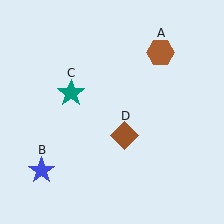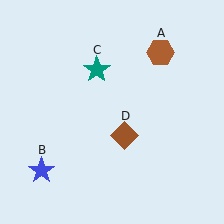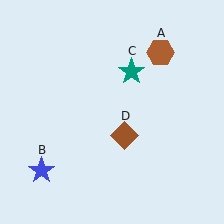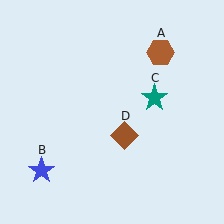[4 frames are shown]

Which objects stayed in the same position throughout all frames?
Brown hexagon (object A) and blue star (object B) and brown diamond (object D) remained stationary.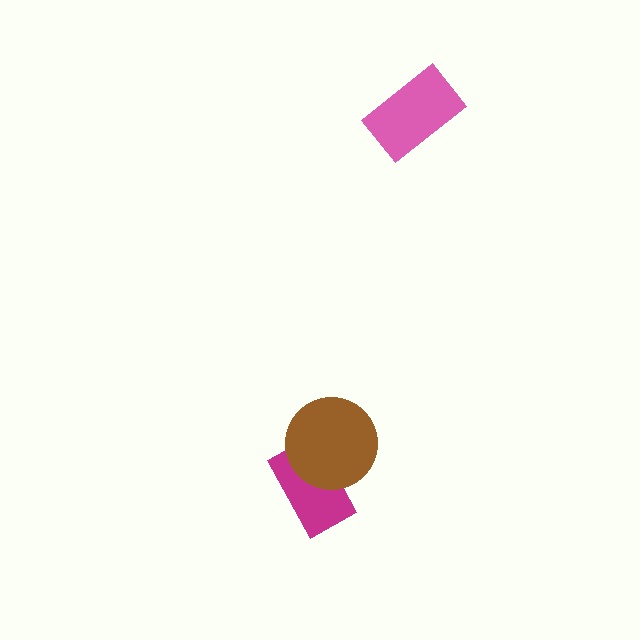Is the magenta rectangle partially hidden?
Yes, it is partially covered by another shape.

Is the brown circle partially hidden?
No, no other shape covers it.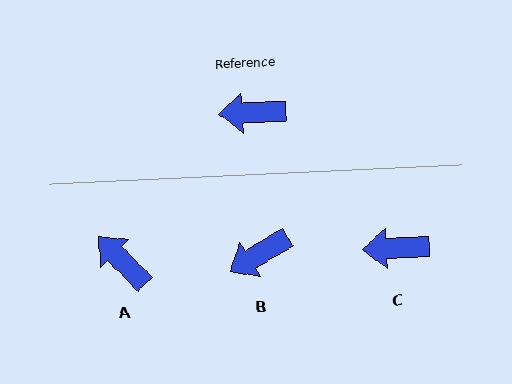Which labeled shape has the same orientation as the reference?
C.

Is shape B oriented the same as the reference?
No, it is off by about 28 degrees.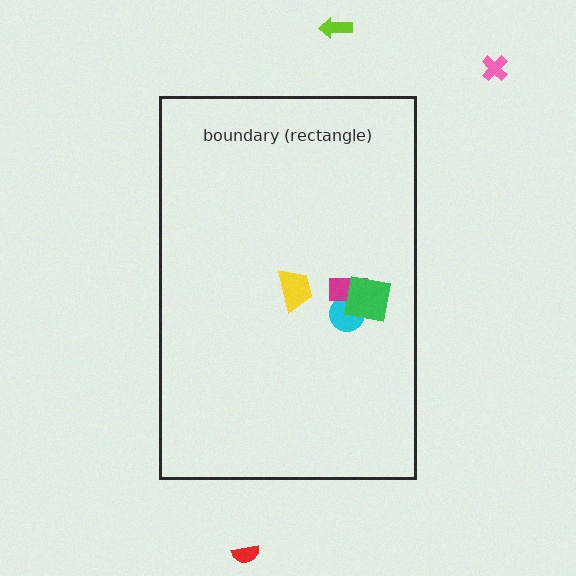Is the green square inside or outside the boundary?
Inside.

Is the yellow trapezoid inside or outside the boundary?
Inside.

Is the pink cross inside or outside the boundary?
Outside.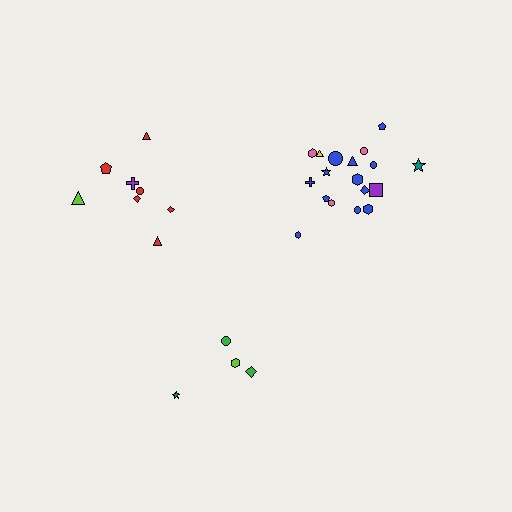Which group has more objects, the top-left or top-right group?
The top-right group.